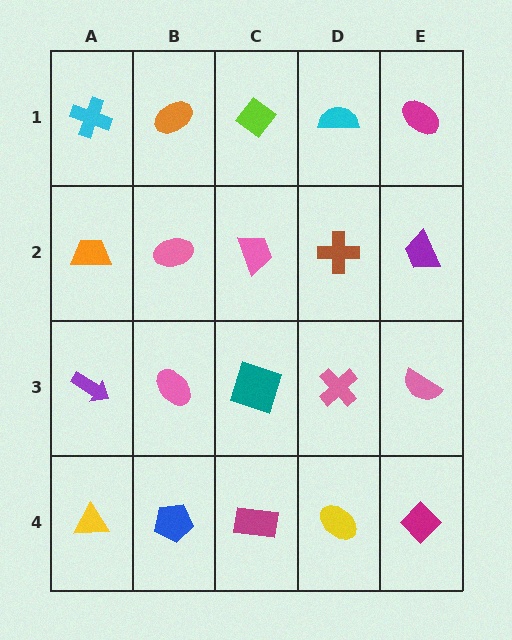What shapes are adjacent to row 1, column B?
A pink ellipse (row 2, column B), a cyan cross (row 1, column A), a lime diamond (row 1, column C).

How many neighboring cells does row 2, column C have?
4.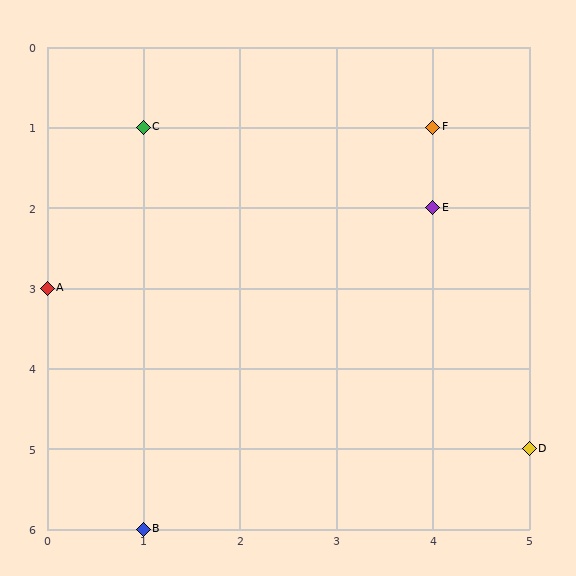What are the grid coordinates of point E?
Point E is at grid coordinates (4, 2).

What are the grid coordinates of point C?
Point C is at grid coordinates (1, 1).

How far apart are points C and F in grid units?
Points C and F are 3 columns apart.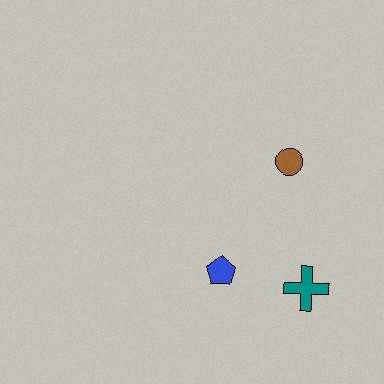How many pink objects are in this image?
There are no pink objects.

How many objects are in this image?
There are 3 objects.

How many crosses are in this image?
There is 1 cross.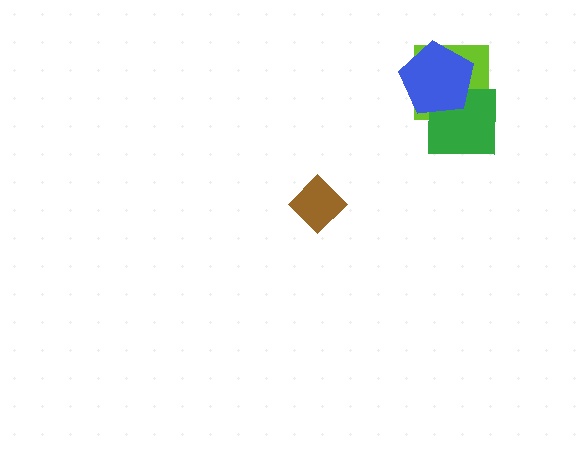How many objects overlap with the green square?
2 objects overlap with the green square.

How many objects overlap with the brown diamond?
0 objects overlap with the brown diamond.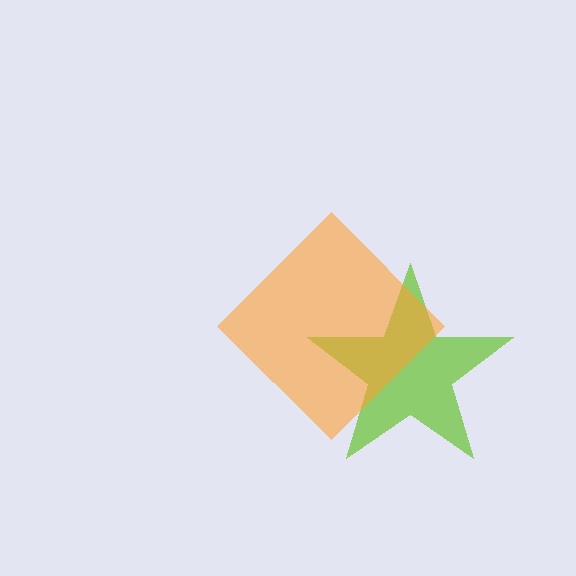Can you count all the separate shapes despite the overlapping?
Yes, there are 2 separate shapes.